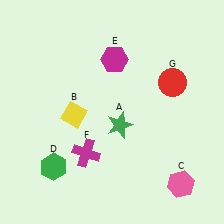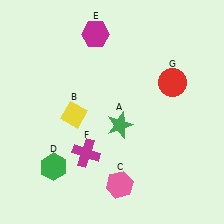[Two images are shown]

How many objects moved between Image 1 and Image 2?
2 objects moved between the two images.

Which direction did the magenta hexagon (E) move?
The magenta hexagon (E) moved up.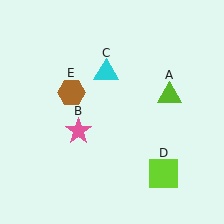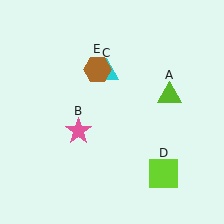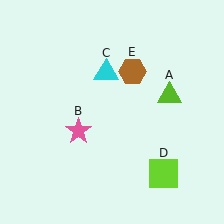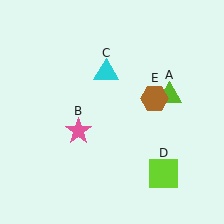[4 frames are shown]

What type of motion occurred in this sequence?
The brown hexagon (object E) rotated clockwise around the center of the scene.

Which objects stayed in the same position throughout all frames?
Lime triangle (object A) and pink star (object B) and cyan triangle (object C) and lime square (object D) remained stationary.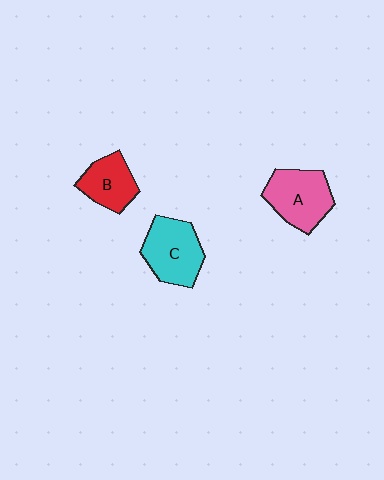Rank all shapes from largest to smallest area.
From largest to smallest: A (pink), C (cyan), B (red).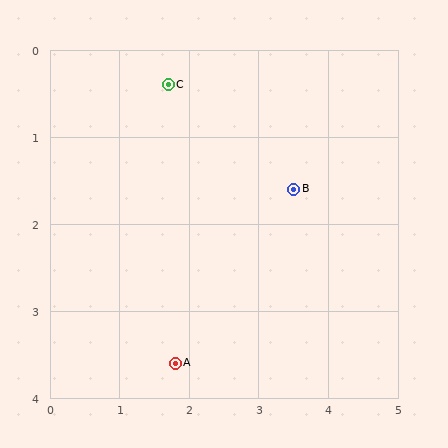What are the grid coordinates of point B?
Point B is at approximately (3.5, 1.6).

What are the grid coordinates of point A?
Point A is at approximately (1.8, 3.6).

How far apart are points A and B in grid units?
Points A and B are about 2.6 grid units apart.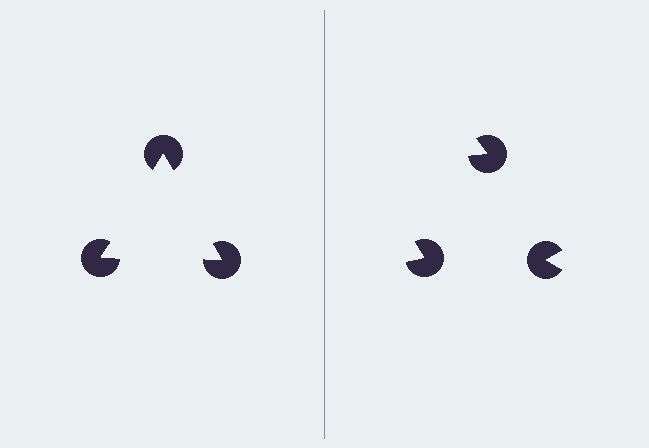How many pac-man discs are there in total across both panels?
6 — 3 on each side.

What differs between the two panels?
The pac-man discs are positioned identically on both sides; only the wedge orientations differ. On the left they align to a triangle; on the right they are misaligned.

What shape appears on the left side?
An illusory triangle.